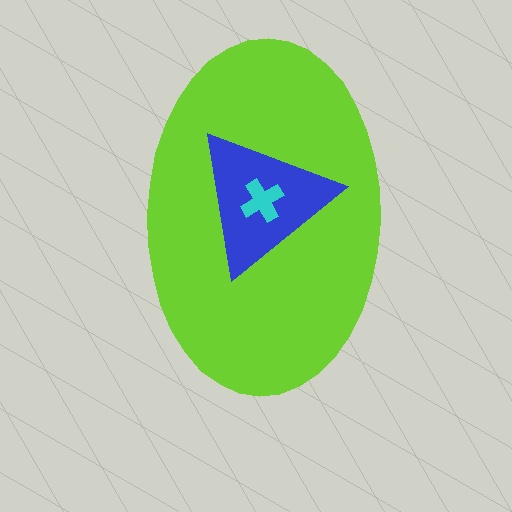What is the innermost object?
The cyan cross.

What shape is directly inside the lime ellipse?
The blue triangle.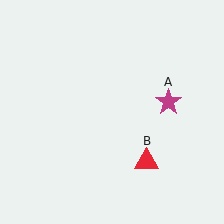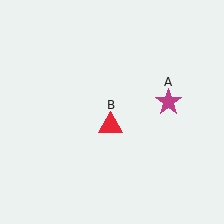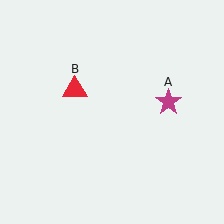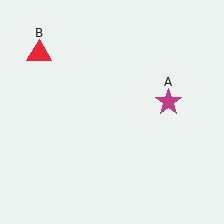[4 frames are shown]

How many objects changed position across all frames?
1 object changed position: red triangle (object B).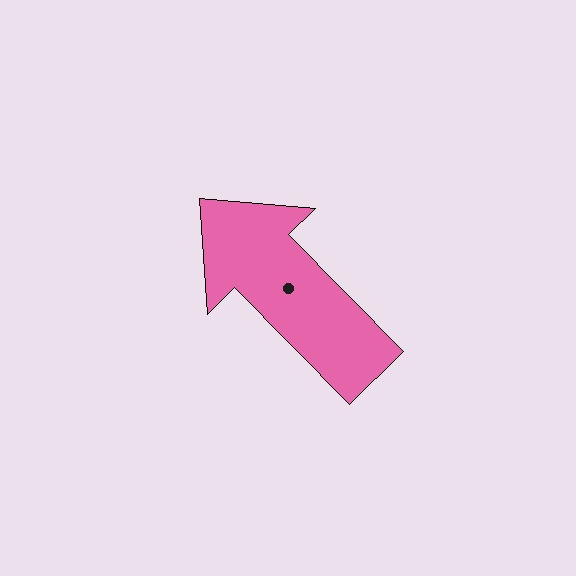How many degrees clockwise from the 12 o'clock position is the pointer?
Approximately 315 degrees.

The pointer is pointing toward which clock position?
Roughly 11 o'clock.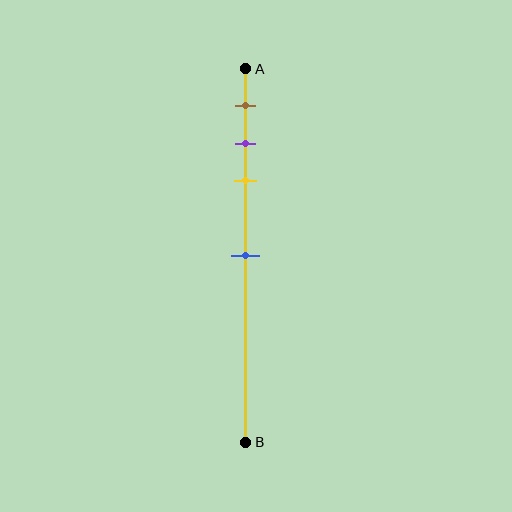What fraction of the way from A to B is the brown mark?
The brown mark is approximately 10% (0.1) of the way from A to B.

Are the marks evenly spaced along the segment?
No, the marks are not evenly spaced.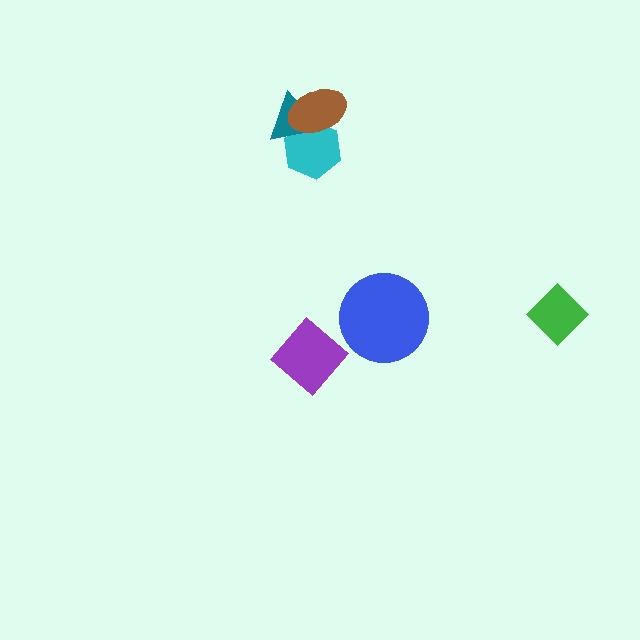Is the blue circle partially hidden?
No, no other shape covers it.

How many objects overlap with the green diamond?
0 objects overlap with the green diamond.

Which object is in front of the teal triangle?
The brown ellipse is in front of the teal triangle.